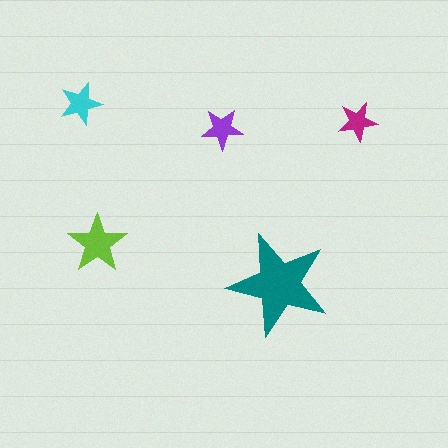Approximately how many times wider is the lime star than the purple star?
About 1.5 times wider.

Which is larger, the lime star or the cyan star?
The lime one.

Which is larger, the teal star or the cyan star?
The teal one.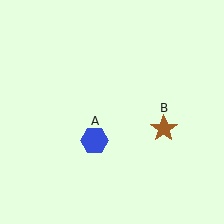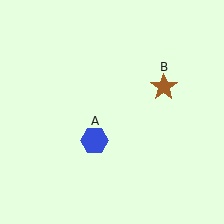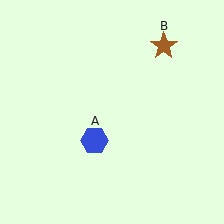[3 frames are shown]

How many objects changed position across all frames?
1 object changed position: brown star (object B).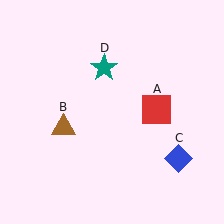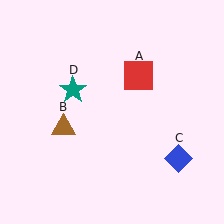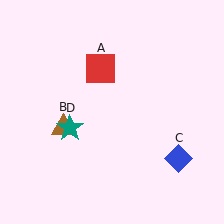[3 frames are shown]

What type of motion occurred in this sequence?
The red square (object A), teal star (object D) rotated counterclockwise around the center of the scene.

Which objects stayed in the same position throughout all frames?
Brown triangle (object B) and blue diamond (object C) remained stationary.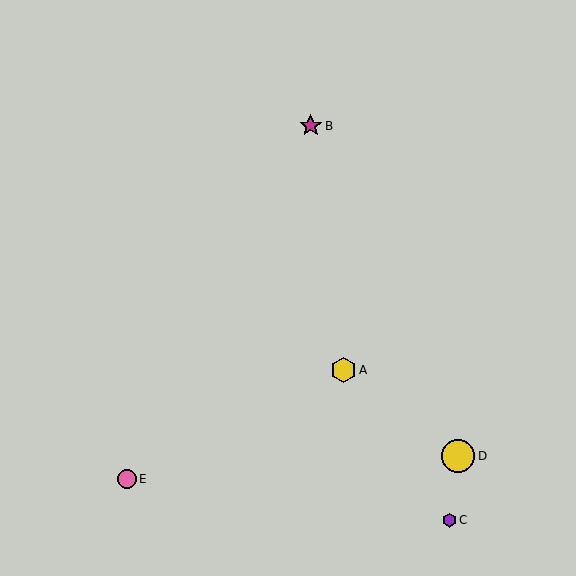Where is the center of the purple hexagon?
The center of the purple hexagon is at (449, 520).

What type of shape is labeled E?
Shape E is a pink circle.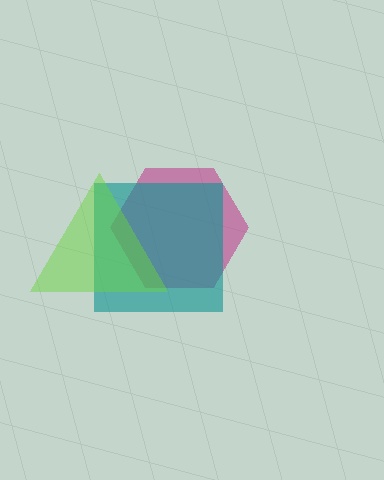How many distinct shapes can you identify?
There are 3 distinct shapes: a magenta hexagon, a teal square, a lime triangle.